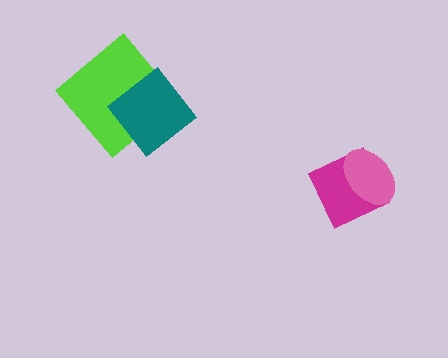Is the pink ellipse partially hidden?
No, no other shape covers it.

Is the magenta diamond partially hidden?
Yes, it is partially covered by another shape.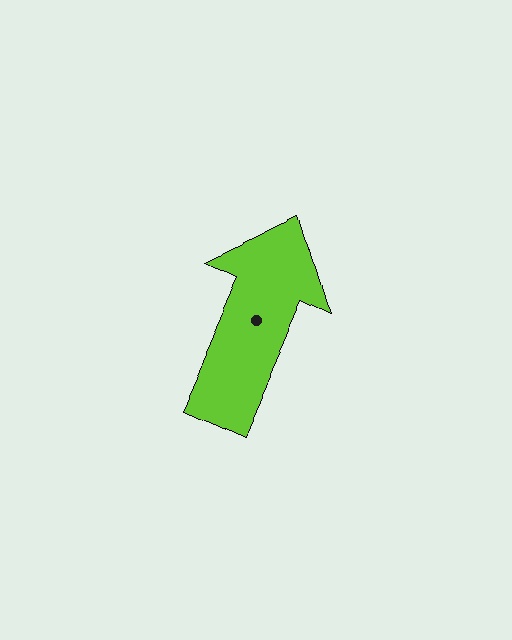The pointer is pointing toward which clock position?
Roughly 1 o'clock.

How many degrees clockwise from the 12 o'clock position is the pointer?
Approximately 24 degrees.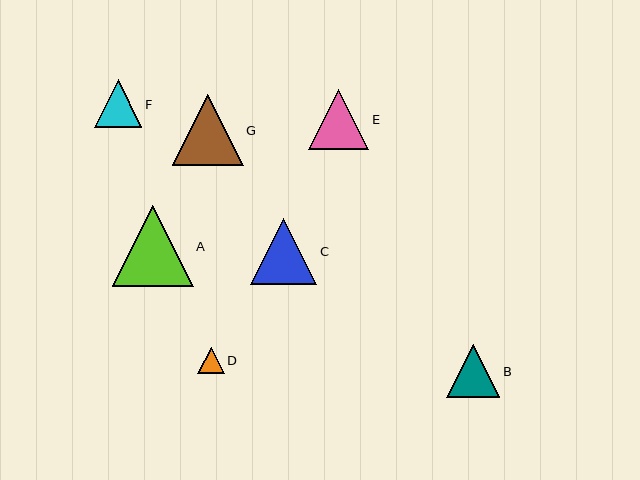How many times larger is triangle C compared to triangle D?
Triangle C is approximately 2.5 times the size of triangle D.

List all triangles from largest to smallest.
From largest to smallest: A, G, C, E, B, F, D.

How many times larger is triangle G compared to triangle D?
Triangle G is approximately 2.7 times the size of triangle D.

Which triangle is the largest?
Triangle A is the largest with a size of approximately 81 pixels.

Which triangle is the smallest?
Triangle D is the smallest with a size of approximately 26 pixels.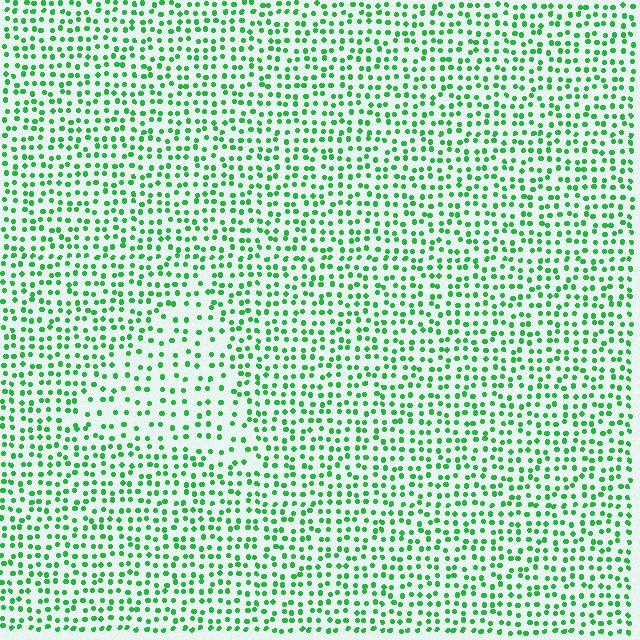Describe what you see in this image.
The image contains small green elements arranged at two different densities. A triangle-shaped region is visible where the elements are less densely packed than the surrounding area.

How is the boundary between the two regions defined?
The boundary is defined by a change in element density (approximately 1.8x ratio). All elements are the same color, size, and shape.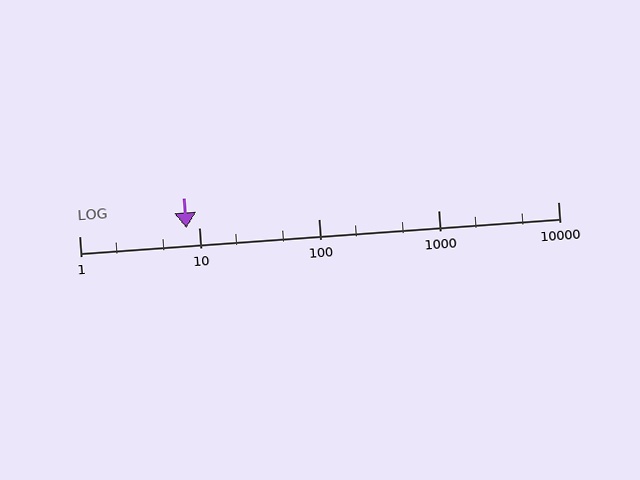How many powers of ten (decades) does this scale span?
The scale spans 4 decades, from 1 to 10000.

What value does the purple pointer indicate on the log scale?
The pointer indicates approximately 7.9.